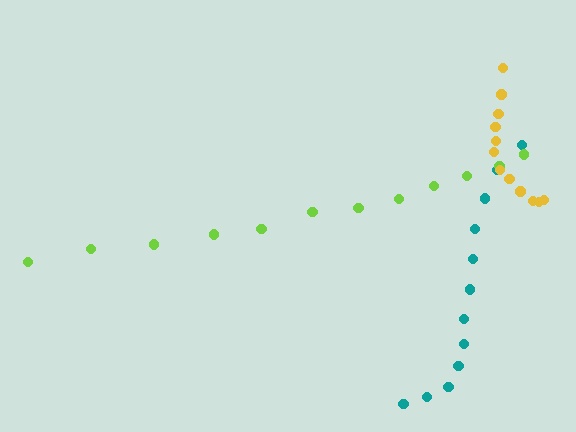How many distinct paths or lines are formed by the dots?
There are 3 distinct paths.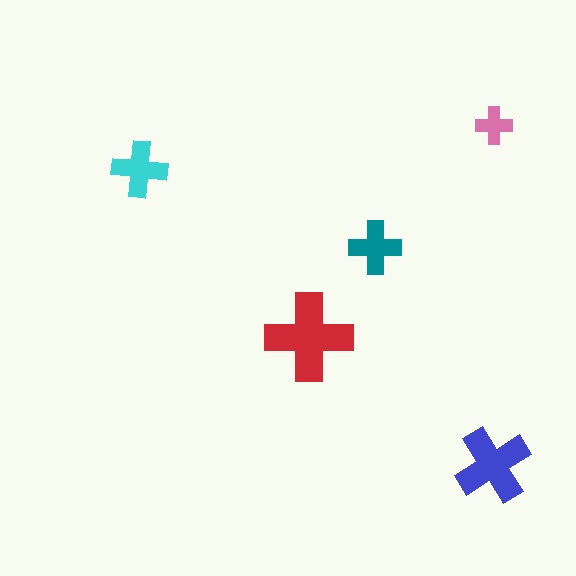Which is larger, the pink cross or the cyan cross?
The cyan one.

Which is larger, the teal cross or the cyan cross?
The cyan one.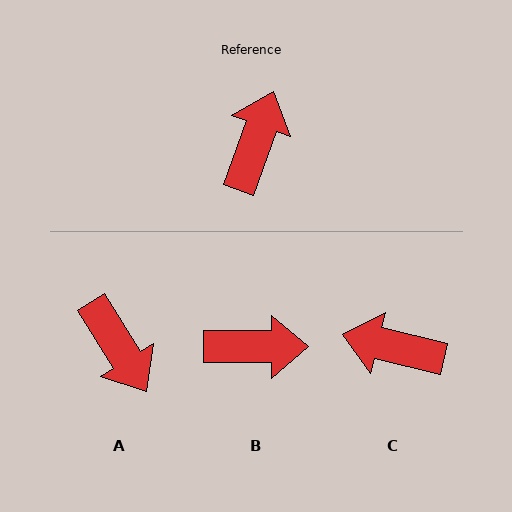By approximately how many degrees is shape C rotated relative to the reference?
Approximately 96 degrees counter-clockwise.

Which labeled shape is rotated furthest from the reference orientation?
A, about 128 degrees away.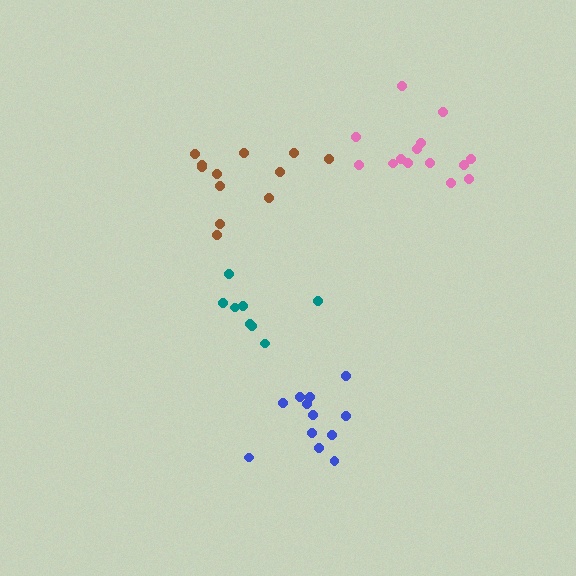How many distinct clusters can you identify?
There are 4 distinct clusters.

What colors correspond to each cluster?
The clusters are colored: brown, blue, teal, pink.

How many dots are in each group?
Group 1: 12 dots, Group 2: 12 dots, Group 3: 8 dots, Group 4: 14 dots (46 total).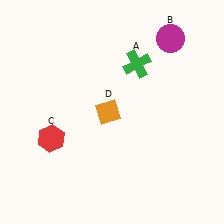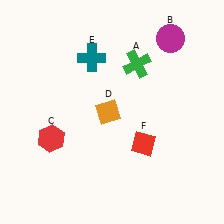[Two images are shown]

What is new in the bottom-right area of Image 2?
A red diamond (F) was added in the bottom-right area of Image 2.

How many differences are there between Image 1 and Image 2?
There are 2 differences between the two images.